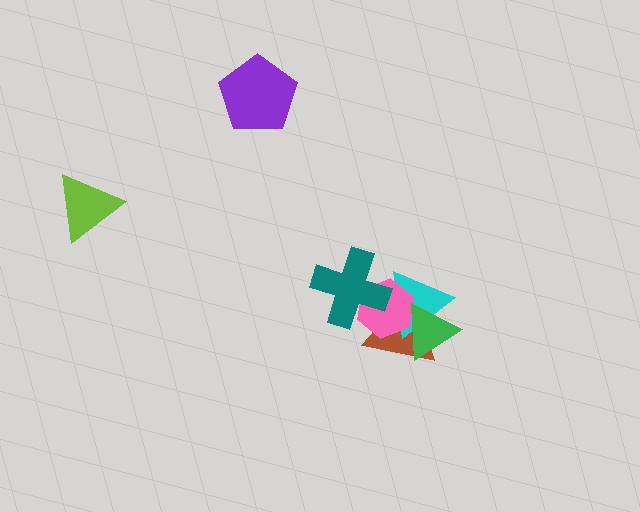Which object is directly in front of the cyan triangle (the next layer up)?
The pink hexagon is directly in front of the cyan triangle.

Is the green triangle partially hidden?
No, no other shape covers it.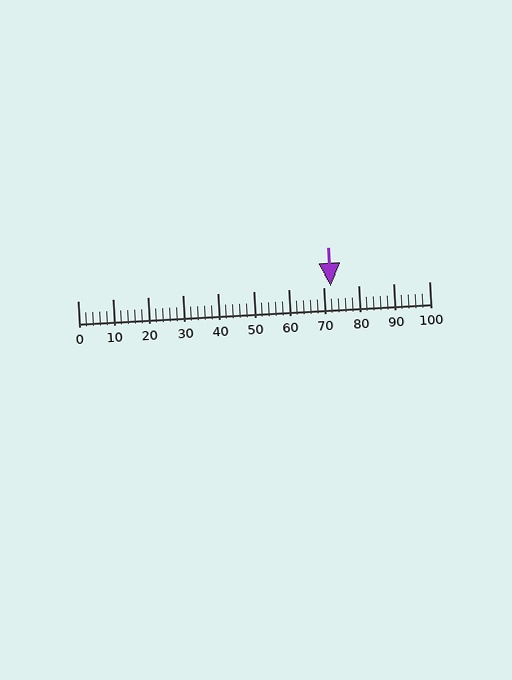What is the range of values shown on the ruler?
The ruler shows values from 0 to 100.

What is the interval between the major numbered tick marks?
The major tick marks are spaced 10 units apart.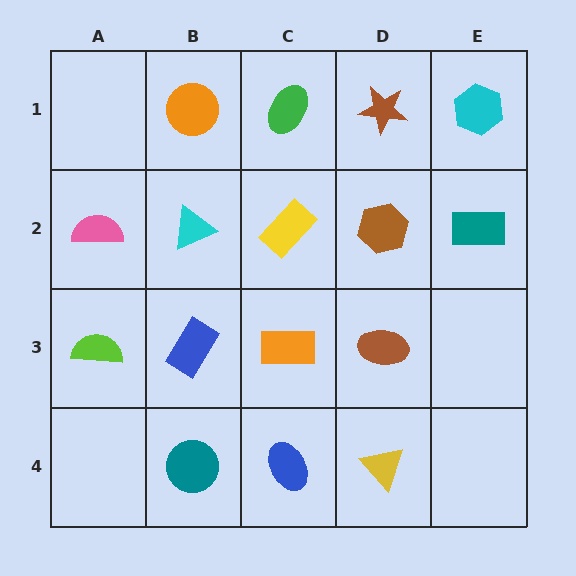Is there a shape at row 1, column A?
No, that cell is empty.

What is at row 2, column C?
A yellow rectangle.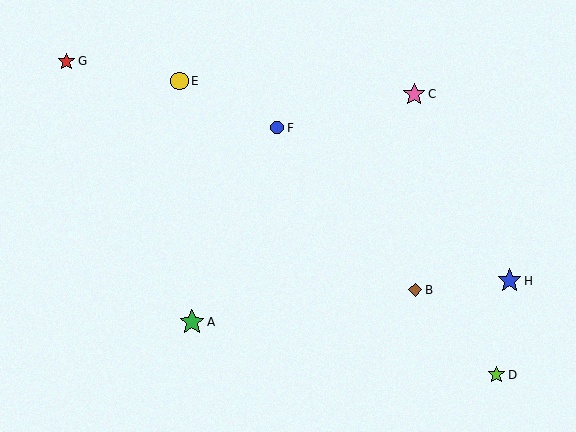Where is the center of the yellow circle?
The center of the yellow circle is at (180, 81).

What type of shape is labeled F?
Shape F is a blue circle.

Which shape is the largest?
The green star (labeled A) is the largest.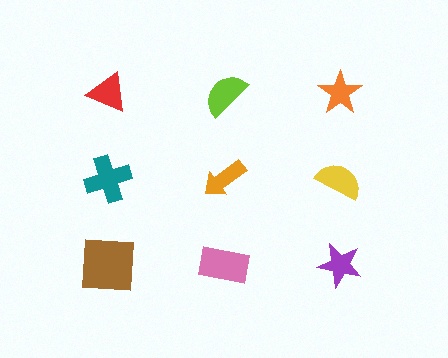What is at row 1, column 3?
An orange star.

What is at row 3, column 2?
A pink rectangle.